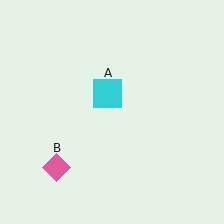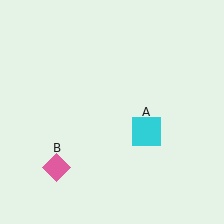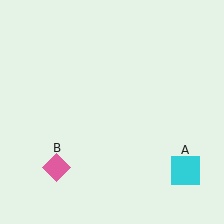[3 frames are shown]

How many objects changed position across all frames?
1 object changed position: cyan square (object A).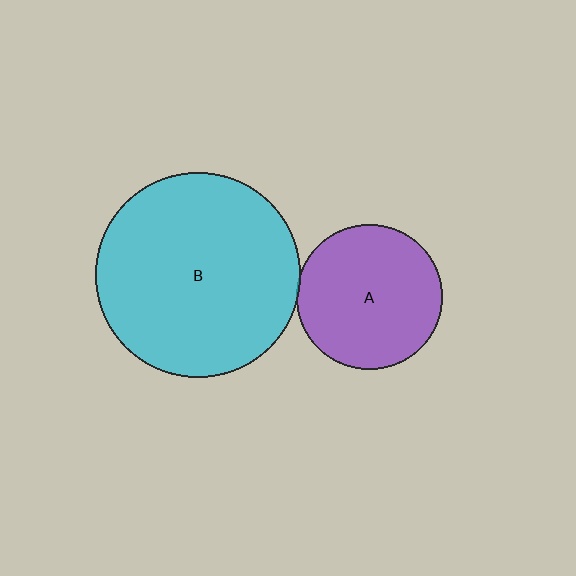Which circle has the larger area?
Circle B (cyan).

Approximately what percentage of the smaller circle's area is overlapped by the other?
Approximately 5%.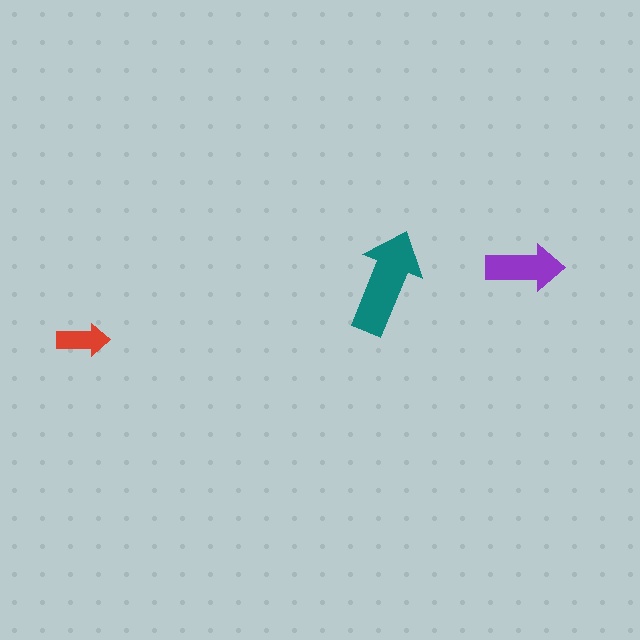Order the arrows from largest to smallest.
the teal one, the purple one, the red one.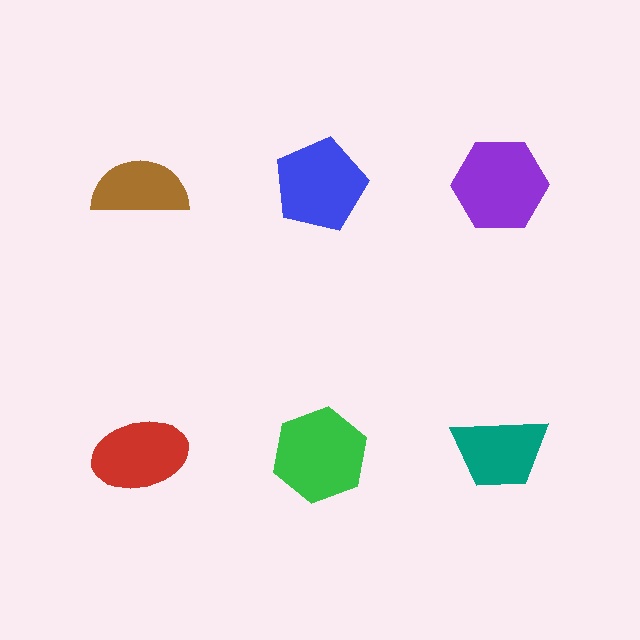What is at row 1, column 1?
A brown semicircle.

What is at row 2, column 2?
A green hexagon.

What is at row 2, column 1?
A red ellipse.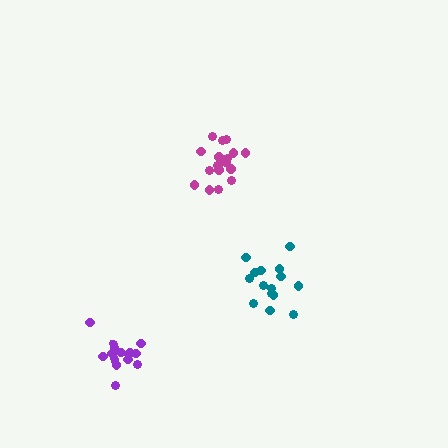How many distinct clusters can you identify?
There are 3 distinct clusters.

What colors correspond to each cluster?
The clusters are colored: purple, magenta, teal.